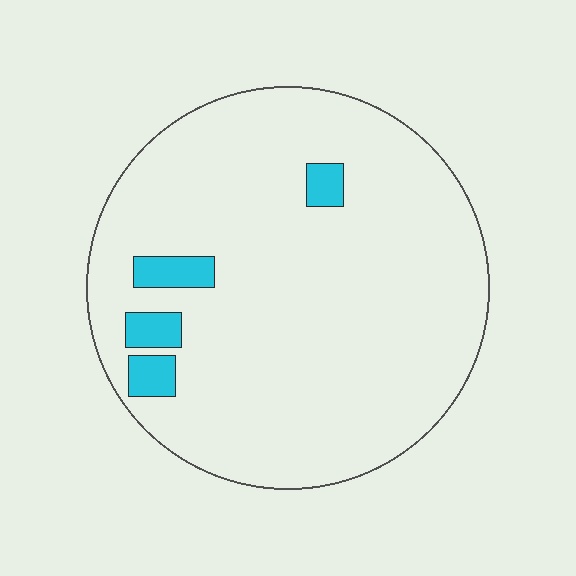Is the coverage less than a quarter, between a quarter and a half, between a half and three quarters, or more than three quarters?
Less than a quarter.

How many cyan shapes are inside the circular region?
4.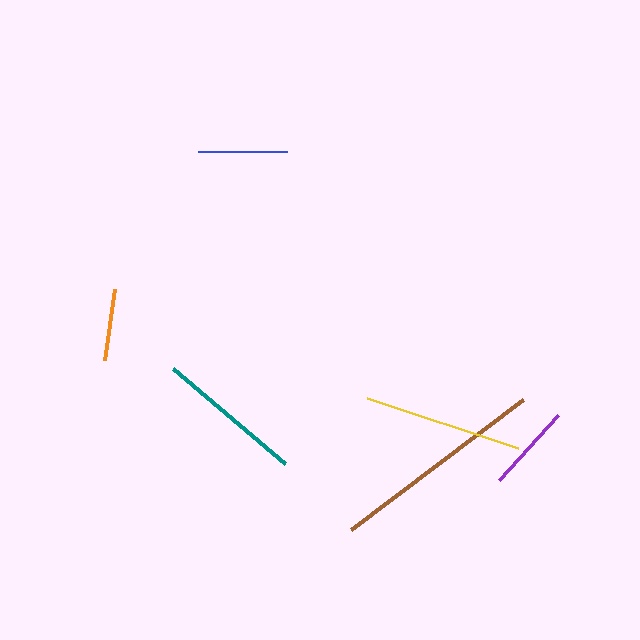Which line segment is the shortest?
The orange line is the shortest at approximately 72 pixels.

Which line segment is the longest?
The brown line is the longest at approximately 216 pixels.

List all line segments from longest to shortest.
From longest to shortest: brown, yellow, teal, blue, purple, orange.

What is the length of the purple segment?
The purple segment is approximately 88 pixels long.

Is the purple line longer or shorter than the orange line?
The purple line is longer than the orange line.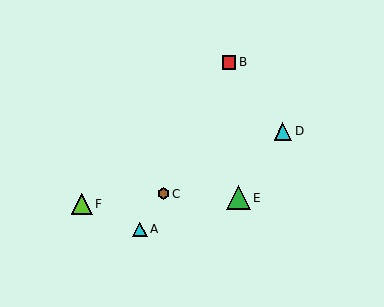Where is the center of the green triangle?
The center of the green triangle is at (238, 198).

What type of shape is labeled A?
Shape A is a cyan triangle.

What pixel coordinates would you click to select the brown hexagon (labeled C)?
Click at (163, 194) to select the brown hexagon C.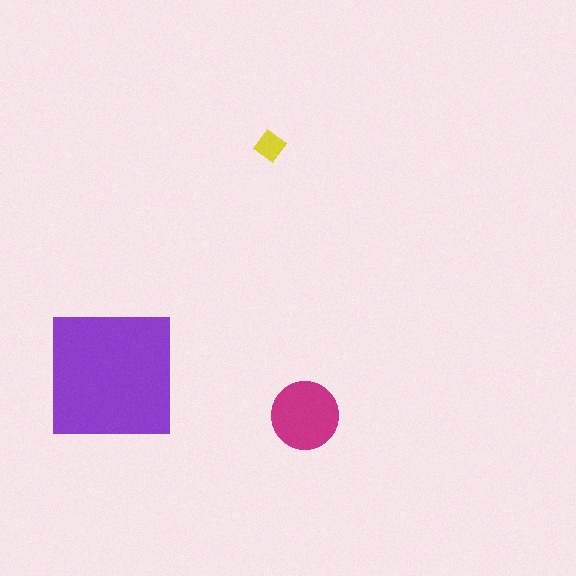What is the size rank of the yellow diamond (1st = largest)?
3rd.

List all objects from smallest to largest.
The yellow diamond, the magenta circle, the purple square.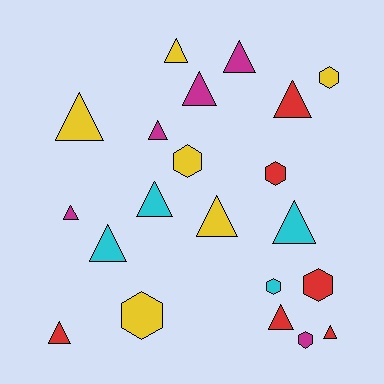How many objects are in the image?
There are 21 objects.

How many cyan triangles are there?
There are 3 cyan triangles.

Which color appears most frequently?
Red, with 6 objects.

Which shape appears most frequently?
Triangle, with 14 objects.